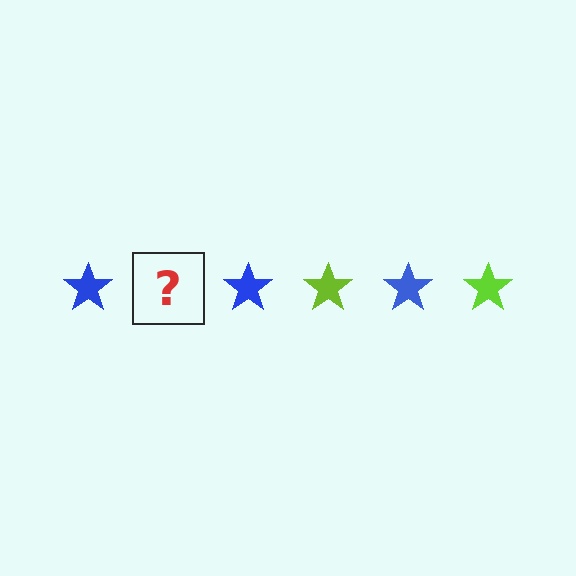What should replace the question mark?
The question mark should be replaced with a lime star.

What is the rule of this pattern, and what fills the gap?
The rule is that the pattern cycles through blue, lime stars. The gap should be filled with a lime star.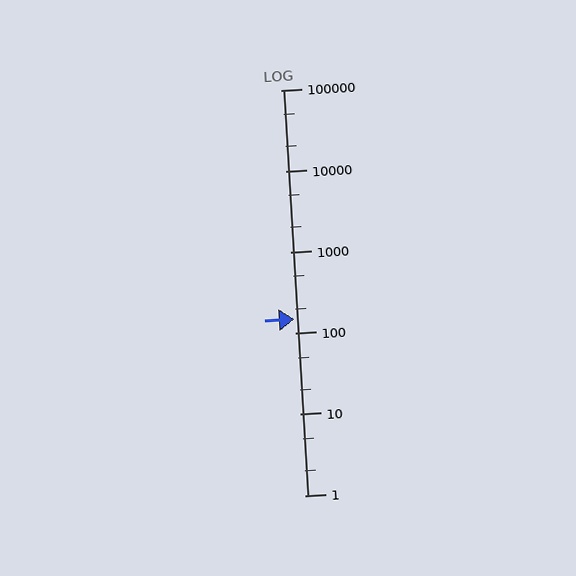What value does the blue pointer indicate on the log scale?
The pointer indicates approximately 150.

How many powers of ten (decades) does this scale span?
The scale spans 5 decades, from 1 to 100000.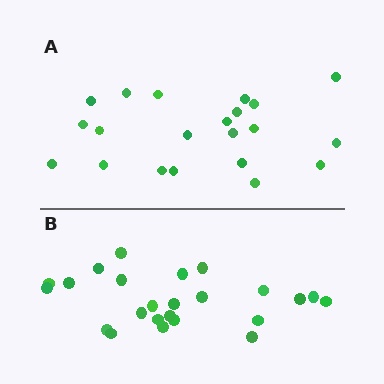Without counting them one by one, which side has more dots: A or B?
Region B (the bottom region) has more dots.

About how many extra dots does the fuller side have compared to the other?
Region B has just a few more — roughly 2 or 3 more dots than region A.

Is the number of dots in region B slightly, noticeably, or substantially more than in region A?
Region B has only slightly more — the two regions are fairly close. The ratio is roughly 1.1 to 1.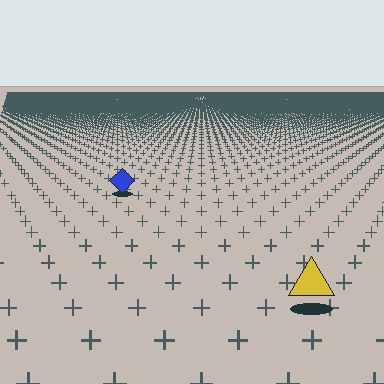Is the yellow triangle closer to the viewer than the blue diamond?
Yes. The yellow triangle is closer — you can tell from the texture gradient: the ground texture is coarser near it.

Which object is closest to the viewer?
The yellow triangle is closest. The texture marks near it are larger and more spread out.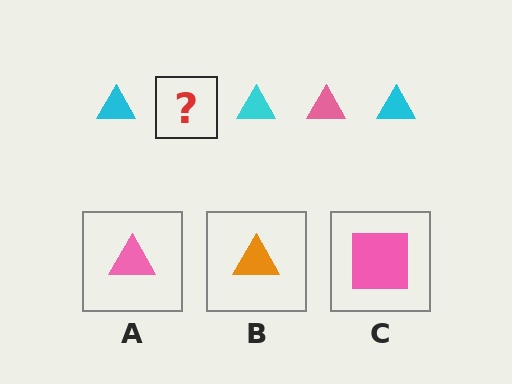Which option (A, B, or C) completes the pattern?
A.